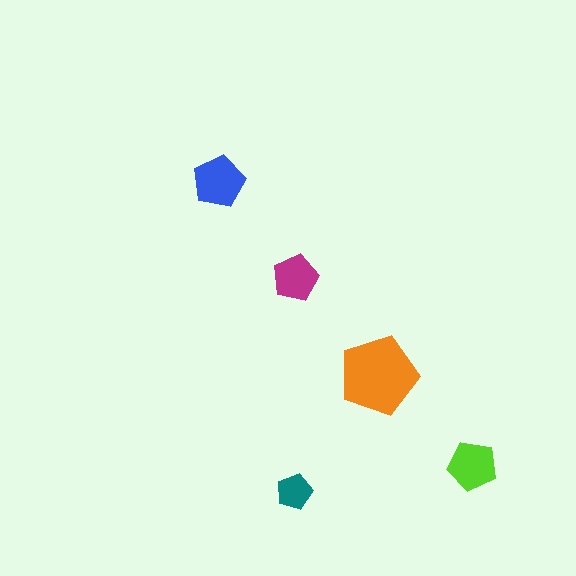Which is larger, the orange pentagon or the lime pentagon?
The orange one.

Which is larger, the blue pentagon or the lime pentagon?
The blue one.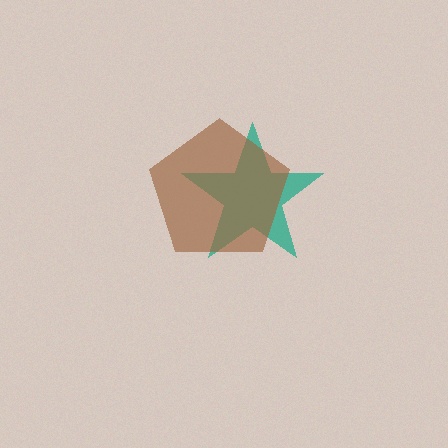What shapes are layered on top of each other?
The layered shapes are: a teal star, a brown pentagon.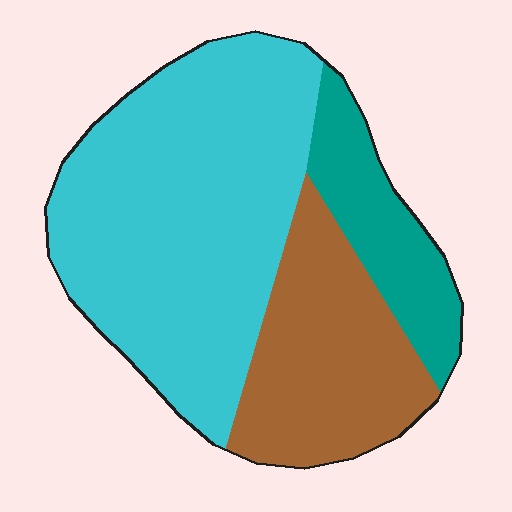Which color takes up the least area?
Teal, at roughly 15%.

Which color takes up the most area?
Cyan, at roughly 55%.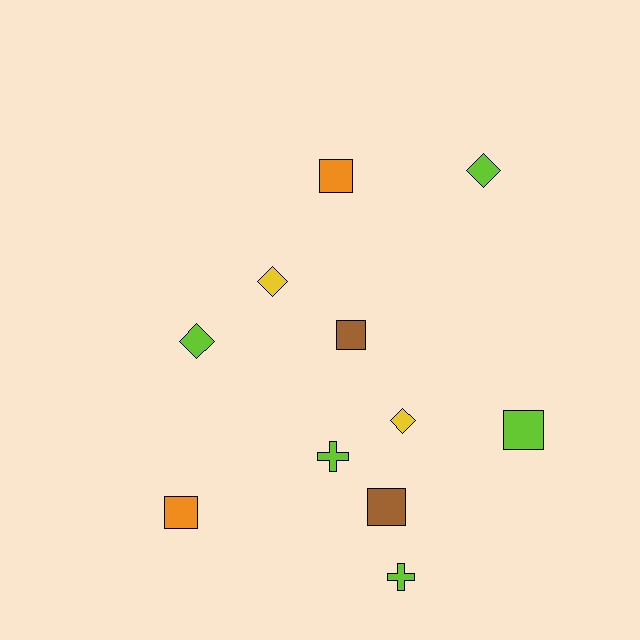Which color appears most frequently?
Lime, with 5 objects.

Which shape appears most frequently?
Square, with 5 objects.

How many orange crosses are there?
There are no orange crosses.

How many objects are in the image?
There are 11 objects.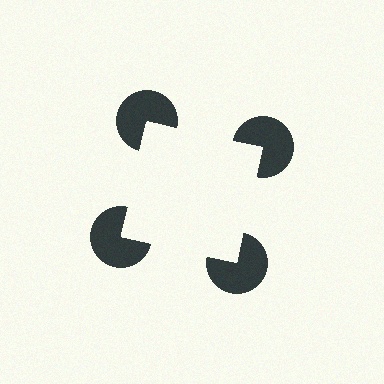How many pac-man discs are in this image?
There are 4 — one at each vertex of the illusory square.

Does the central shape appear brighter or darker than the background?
It typically appears slightly brighter than the background, even though no actual brightness change is drawn.